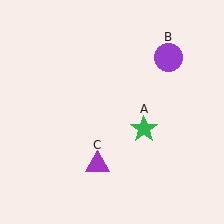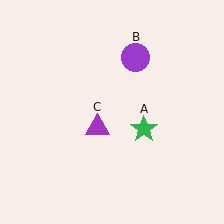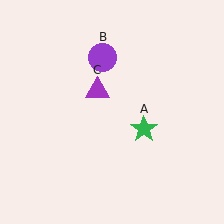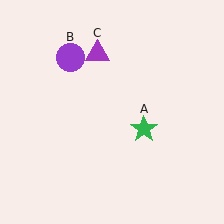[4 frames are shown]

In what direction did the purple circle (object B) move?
The purple circle (object B) moved left.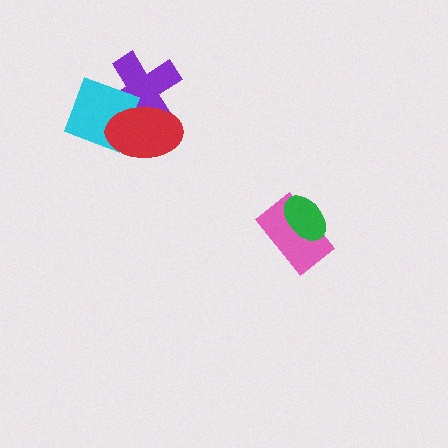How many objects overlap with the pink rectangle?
1 object overlaps with the pink rectangle.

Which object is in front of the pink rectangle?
The green ellipse is in front of the pink rectangle.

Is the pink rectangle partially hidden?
Yes, it is partially covered by another shape.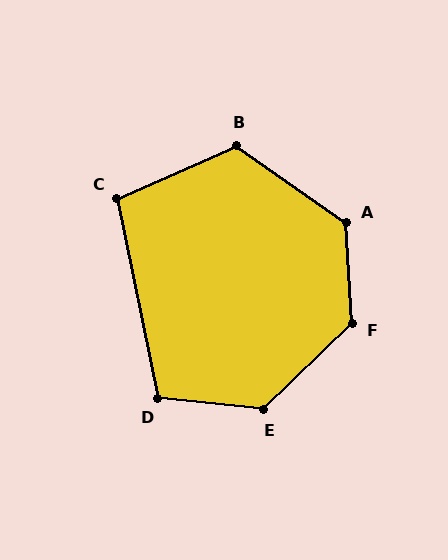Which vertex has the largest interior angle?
F, at approximately 131 degrees.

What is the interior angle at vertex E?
Approximately 130 degrees (obtuse).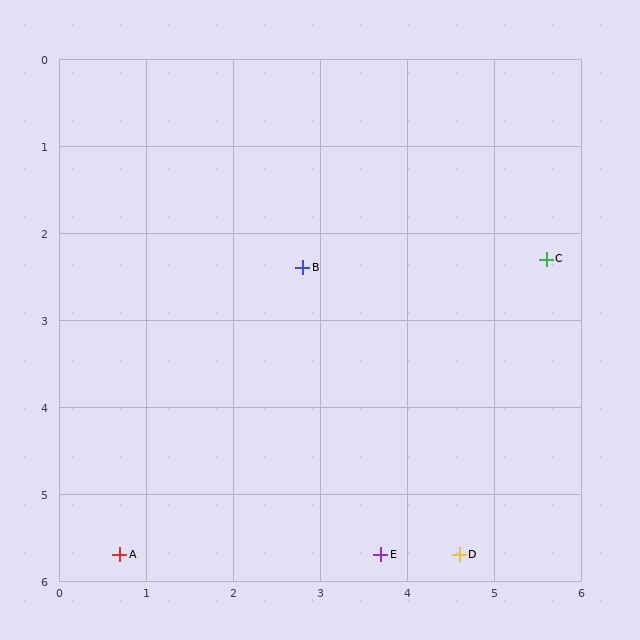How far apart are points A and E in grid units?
Points A and E are about 3.0 grid units apart.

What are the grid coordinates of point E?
Point E is at approximately (3.7, 5.7).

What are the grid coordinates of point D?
Point D is at approximately (4.6, 5.7).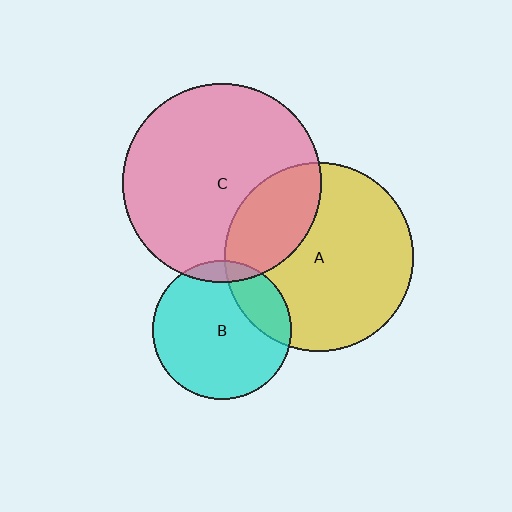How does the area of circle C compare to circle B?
Approximately 2.1 times.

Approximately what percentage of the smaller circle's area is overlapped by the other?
Approximately 20%.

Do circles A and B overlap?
Yes.